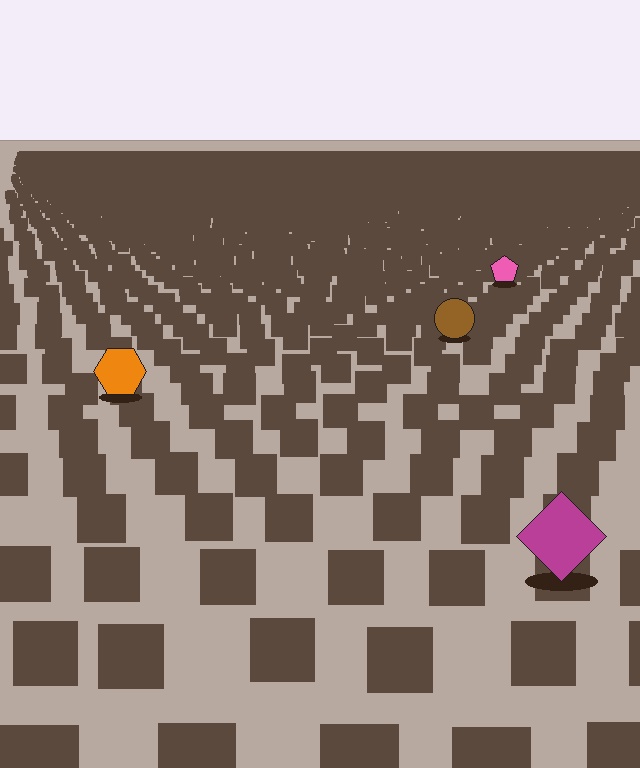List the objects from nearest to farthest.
From nearest to farthest: the magenta diamond, the orange hexagon, the brown circle, the pink pentagon.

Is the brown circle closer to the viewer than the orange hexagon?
No. The orange hexagon is closer — you can tell from the texture gradient: the ground texture is coarser near it.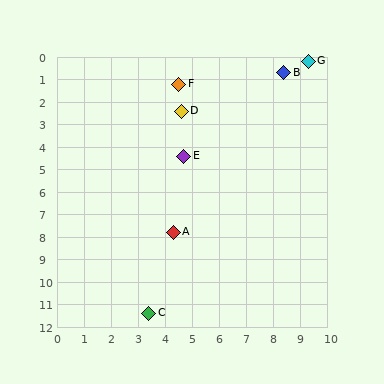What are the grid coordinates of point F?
Point F is at approximately (4.5, 1.2).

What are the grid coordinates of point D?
Point D is at approximately (4.6, 2.4).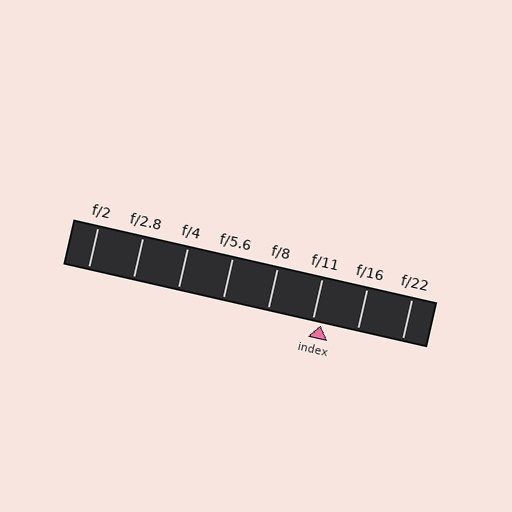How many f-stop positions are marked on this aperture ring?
There are 8 f-stop positions marked.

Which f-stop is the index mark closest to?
The index mark is closest to f/11.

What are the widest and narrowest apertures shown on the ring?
The widest aperture shown is f/2 and the narrowest is f/22.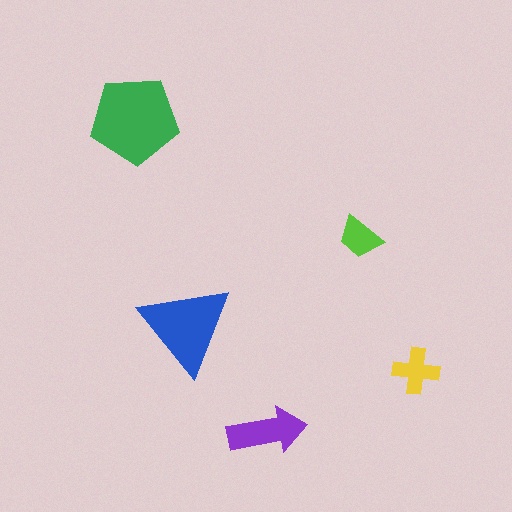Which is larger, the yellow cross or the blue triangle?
The blue triangle.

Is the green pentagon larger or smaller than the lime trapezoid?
Larger.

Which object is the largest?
The green pentagon.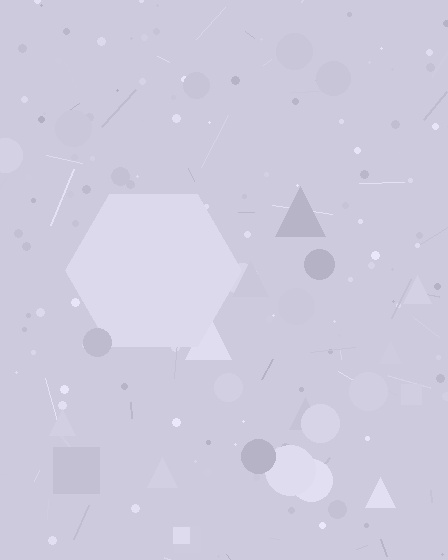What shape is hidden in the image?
A hexagon is hidden in the image.